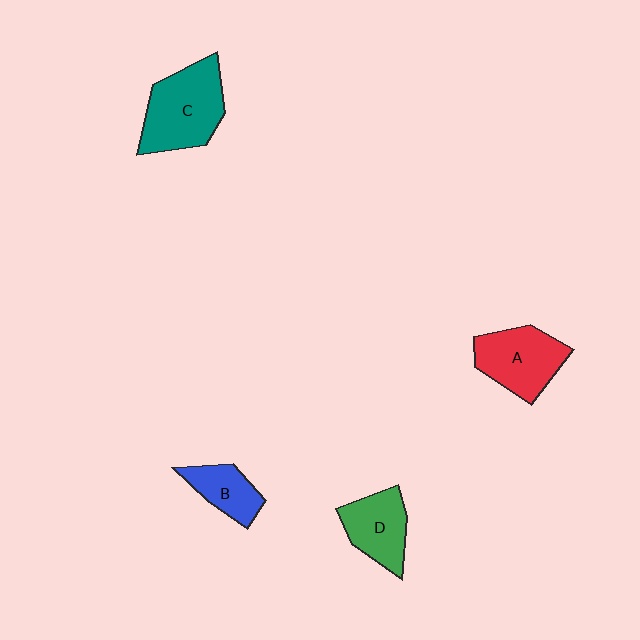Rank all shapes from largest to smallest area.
From largest to smallest: C (teal), A (red), D (green), B (blue).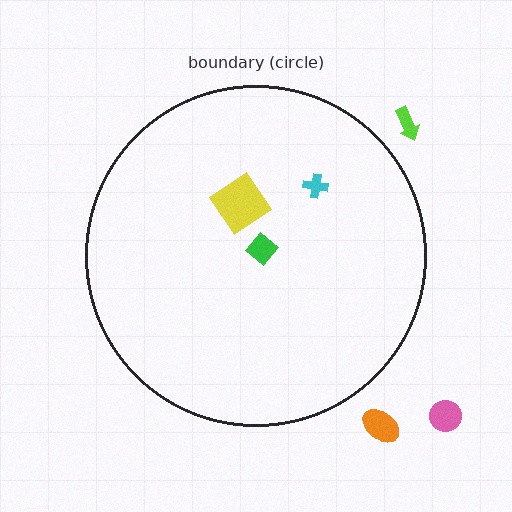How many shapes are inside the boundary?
3 inside, 3 outside.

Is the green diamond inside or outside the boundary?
Inside.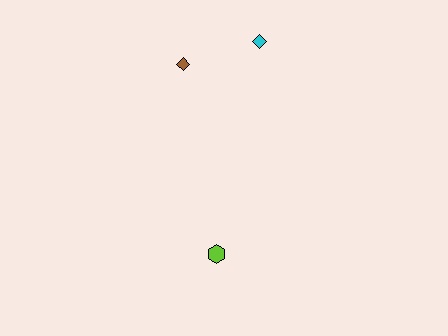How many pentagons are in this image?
There are no pentagons.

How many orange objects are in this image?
There are no orange objects.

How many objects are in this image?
There are 3 objects.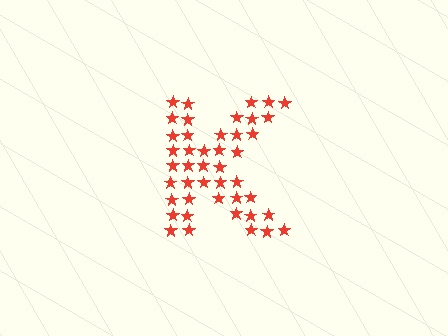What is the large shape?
The large shape is the letter K.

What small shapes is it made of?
It is made of small stars.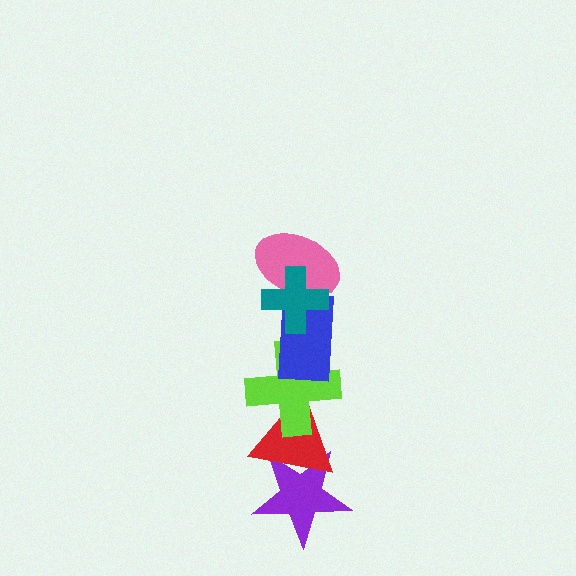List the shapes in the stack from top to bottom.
From top to bottom: the teal cross, the pink ellipse, the blue rectangle, the lime cross, the red triangle, the purple star.